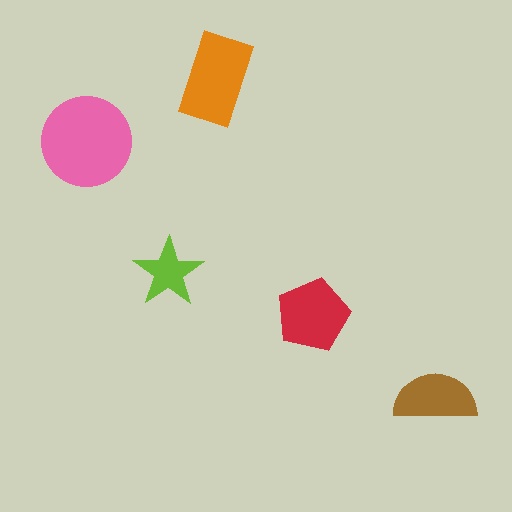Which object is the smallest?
The lime star.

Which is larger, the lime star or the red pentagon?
The red pentagon.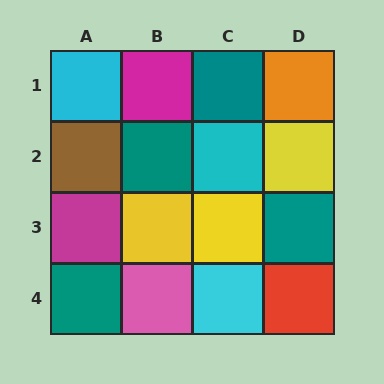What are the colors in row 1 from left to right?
Cyan, magenta, teal, orange.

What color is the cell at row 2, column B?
Teal.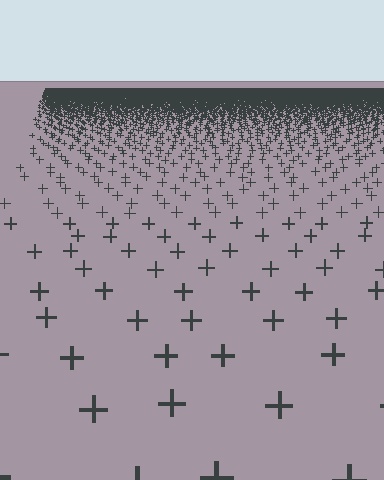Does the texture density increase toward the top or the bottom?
Density increases toward the top.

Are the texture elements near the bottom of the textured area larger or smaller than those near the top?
Larger. Near the bottom, elements are closer to the viewer and appear at a bigger on-screen size.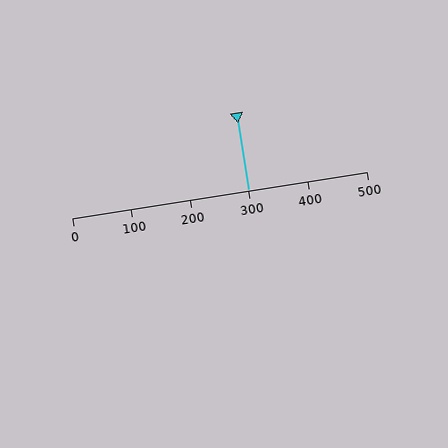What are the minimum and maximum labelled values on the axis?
The axis runs from 0 to 500.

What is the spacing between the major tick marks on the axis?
The major ticks are spaced 100 apart.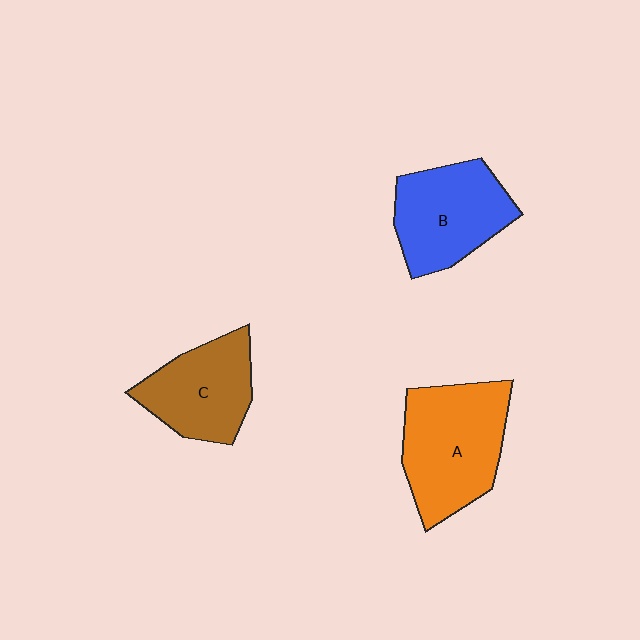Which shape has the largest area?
Shape A (orange).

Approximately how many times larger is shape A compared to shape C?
Approximately 1.3 times.